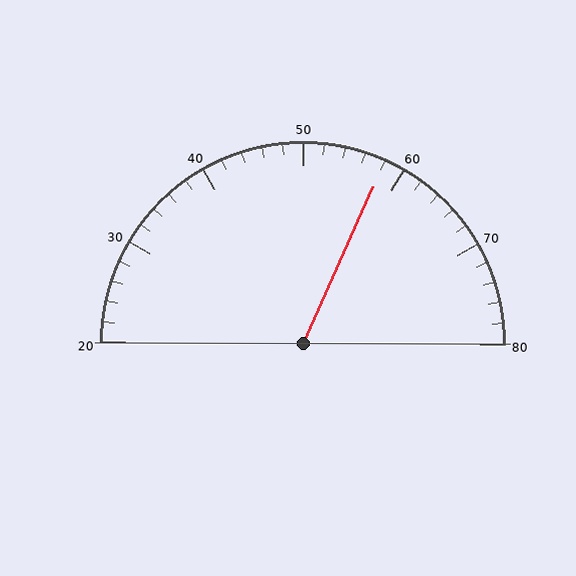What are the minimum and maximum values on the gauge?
The gauge ranges from 20 to 80.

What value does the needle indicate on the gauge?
The needle indicates approximately 58.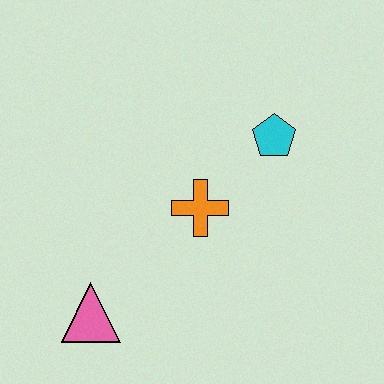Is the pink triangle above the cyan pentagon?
No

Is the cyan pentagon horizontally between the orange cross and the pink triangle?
No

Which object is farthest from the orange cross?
The pink triangle is farthest from the orange cross.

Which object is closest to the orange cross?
The cyan pentagon is closest to the orange cross.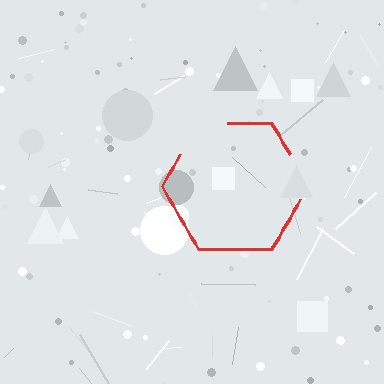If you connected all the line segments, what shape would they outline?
They would outline a hexagon.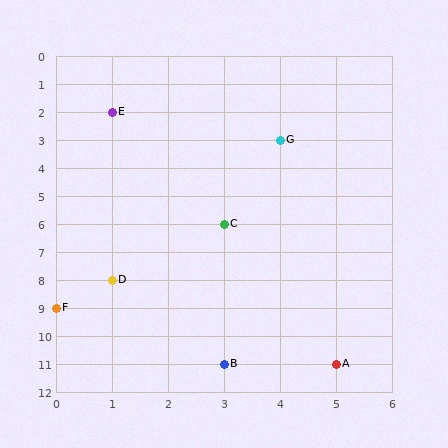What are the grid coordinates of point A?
Point A is at grid coordinates (5, 11).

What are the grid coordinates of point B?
Point B is at grid coordinates (3, 11).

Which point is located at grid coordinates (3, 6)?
Point C is at (3, 6).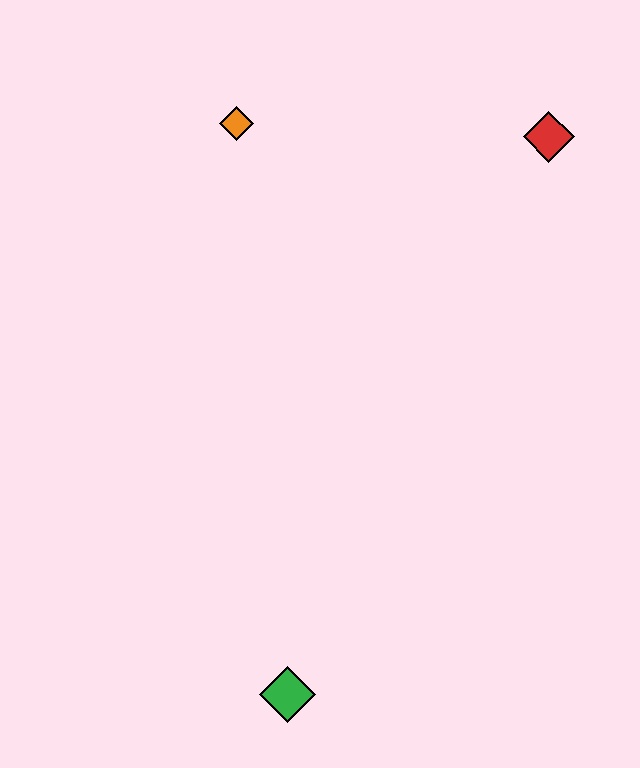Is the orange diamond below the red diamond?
No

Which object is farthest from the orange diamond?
The green diamond is farthest from the orange diamond.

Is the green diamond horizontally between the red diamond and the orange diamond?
Yes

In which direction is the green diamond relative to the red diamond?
The green diamond is below the red diamond.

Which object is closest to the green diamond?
The orange diamond is closest to the green diamond.